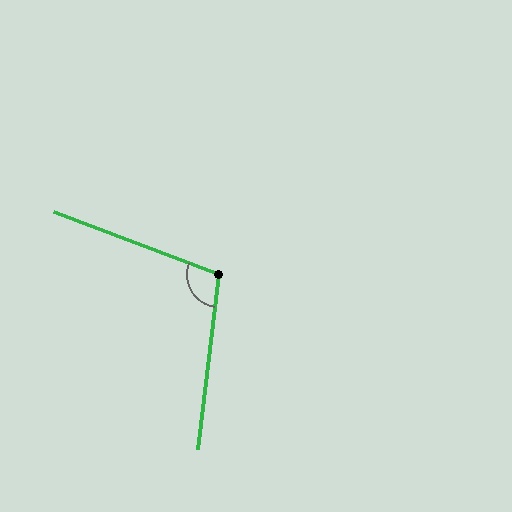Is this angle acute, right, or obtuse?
It is obtuse.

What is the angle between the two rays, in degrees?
Approximately 104 degrees.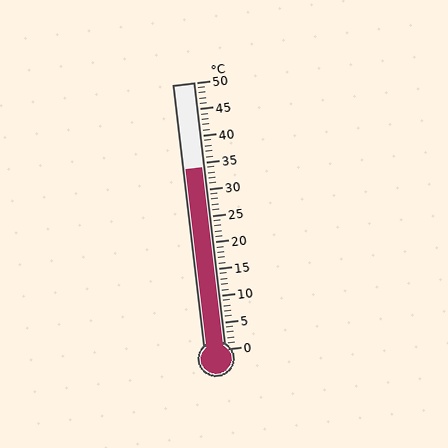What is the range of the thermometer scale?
The thermometer scale ranges from 0°C to 50°C.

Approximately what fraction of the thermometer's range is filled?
The thermometer is filled to approximately 70% of its range.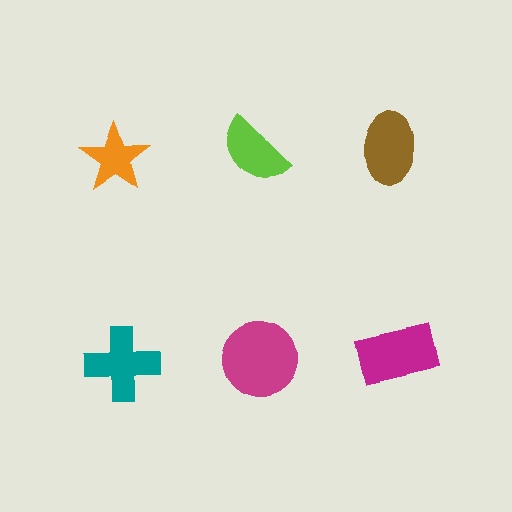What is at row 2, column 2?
A magenta circle.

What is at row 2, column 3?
A magenta rectangle.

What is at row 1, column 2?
A lime semicircle.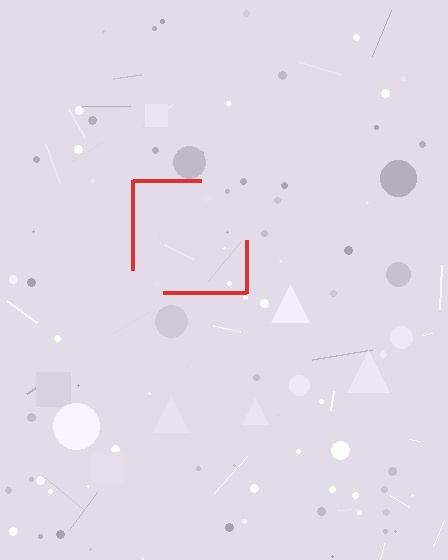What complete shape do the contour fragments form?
The contour fragments form a square.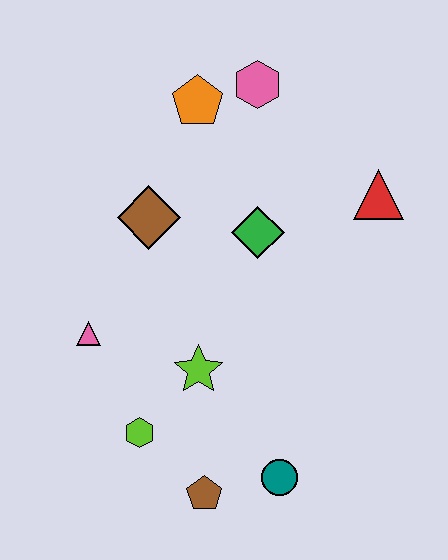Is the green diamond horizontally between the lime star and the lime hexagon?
No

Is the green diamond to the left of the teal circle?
Yes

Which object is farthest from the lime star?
The pink hexagon is farthest from the lime star.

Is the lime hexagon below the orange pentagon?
Yes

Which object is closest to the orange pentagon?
The pink hexagon is closest to the orange pentagon.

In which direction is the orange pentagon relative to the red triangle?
The orange pentagon is to the left of the red triangle.